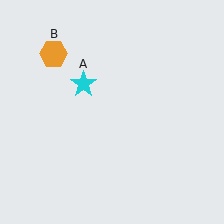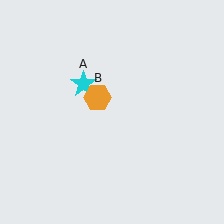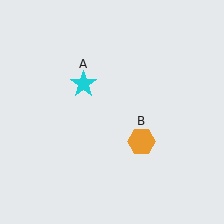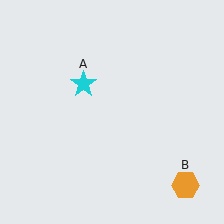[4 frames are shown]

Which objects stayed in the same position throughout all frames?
Cyan star (object A) remained stationary.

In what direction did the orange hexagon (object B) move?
The orange hexagon (object B) moved down and to the right.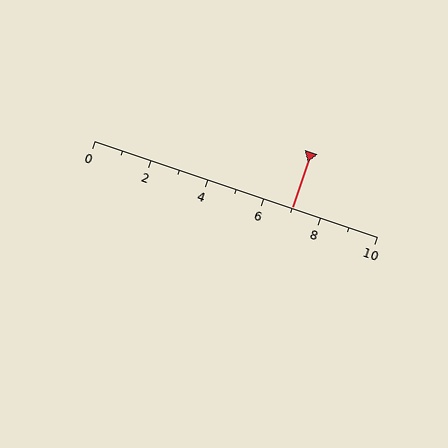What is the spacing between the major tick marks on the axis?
The major ticks are spaced 2 apart.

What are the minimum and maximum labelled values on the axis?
The axis runs from 0 to 10.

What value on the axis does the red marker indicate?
The marker indicates approximately 7.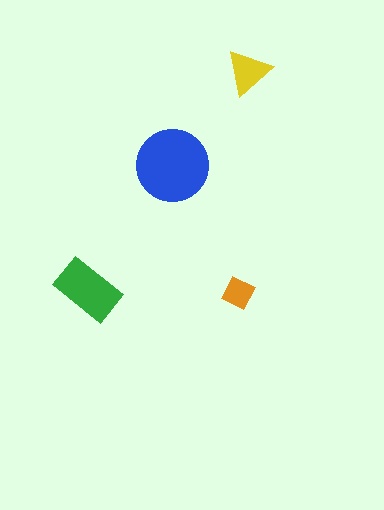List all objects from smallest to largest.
The orange diamond, the yellow triangle, the green rectangle, the blue circle.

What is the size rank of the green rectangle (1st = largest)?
2nd.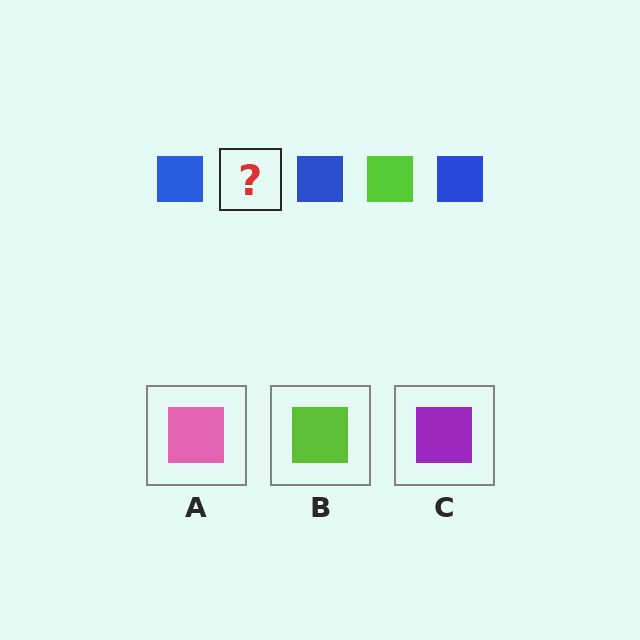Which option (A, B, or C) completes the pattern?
B.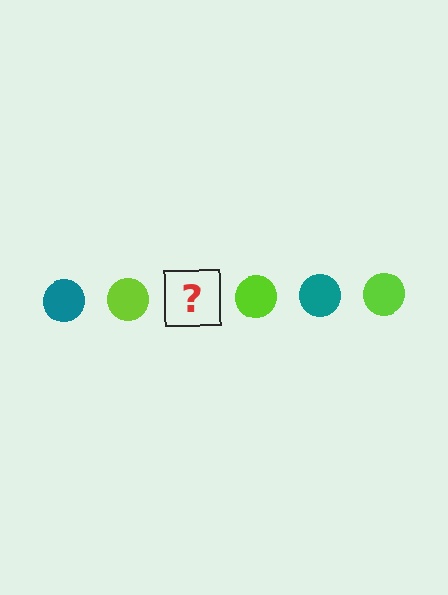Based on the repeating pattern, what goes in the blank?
The blank should be a teal circle.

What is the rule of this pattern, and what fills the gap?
The rule is that the pattern cycles through teal, lime circles. The gap should be filled with a teal circle.